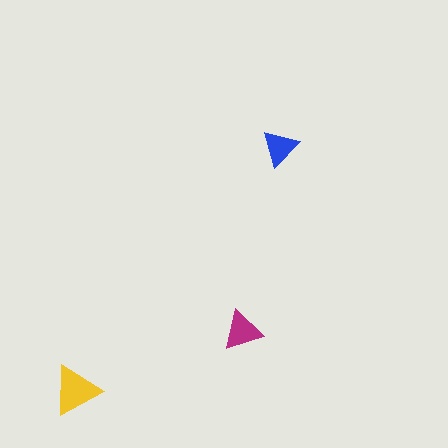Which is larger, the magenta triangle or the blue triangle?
The magenta one.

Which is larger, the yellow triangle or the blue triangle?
The yellow one.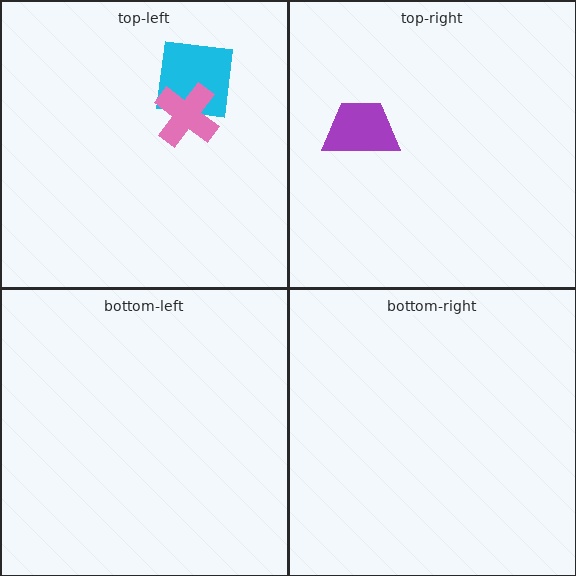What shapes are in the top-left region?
The cyan square, the pink cross.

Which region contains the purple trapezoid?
The top-right region.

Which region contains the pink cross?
The top-left region.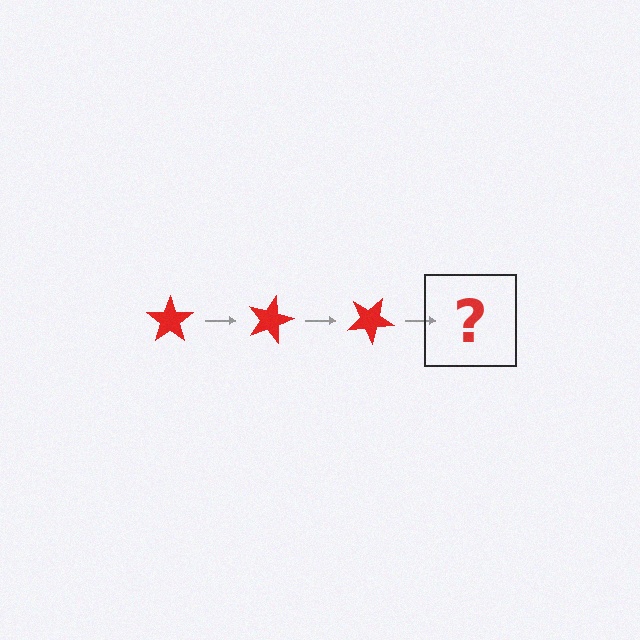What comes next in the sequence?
The next element should be a red star rotated 45 degrees.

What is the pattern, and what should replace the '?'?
The pattern is that the star rotates 15 degrees each step. The '?' should be a red star rotated 45 degrees.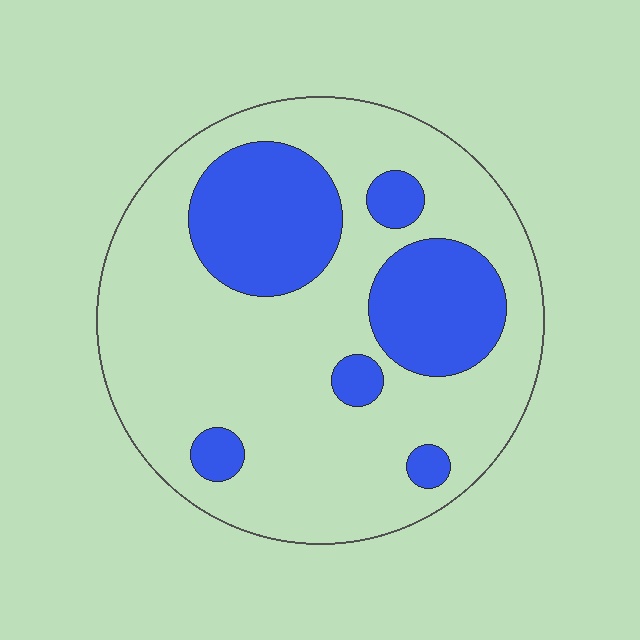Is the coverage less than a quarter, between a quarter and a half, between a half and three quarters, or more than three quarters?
Between a quarter and a half.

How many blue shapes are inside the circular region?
6.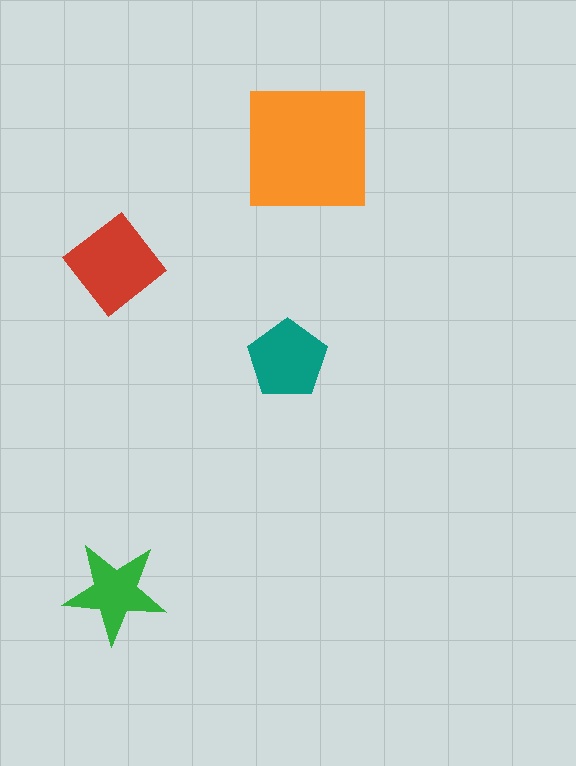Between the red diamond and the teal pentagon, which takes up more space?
The red diamond.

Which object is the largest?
The orange square.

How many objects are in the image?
There are 4 objects in the image.